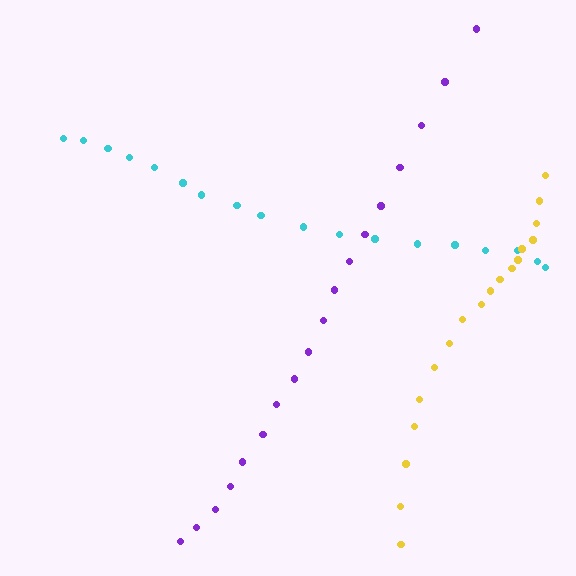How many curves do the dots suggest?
There are 3 distinct paths.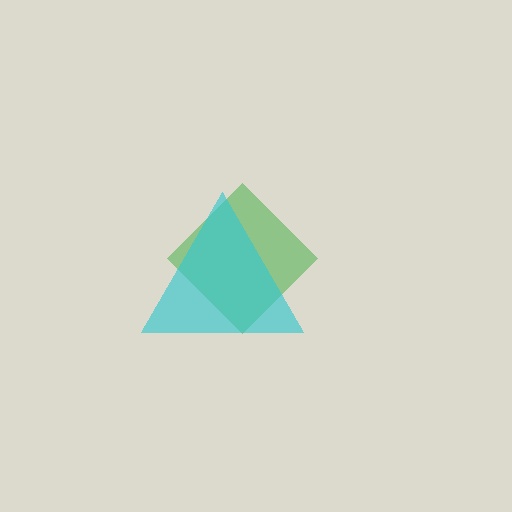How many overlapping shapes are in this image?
There are 2 overlapping shapes in the image.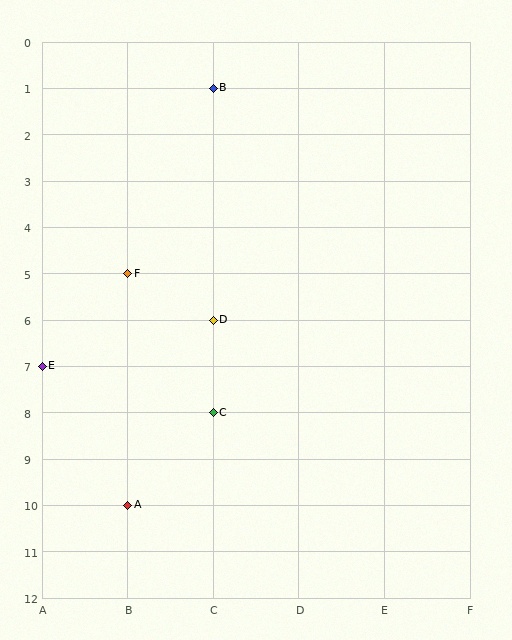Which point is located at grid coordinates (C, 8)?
Point C is at (C, 8).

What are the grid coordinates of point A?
Point A is at grid coordinates (B, 10).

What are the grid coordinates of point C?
Point C is at grid coordinates (C, 8).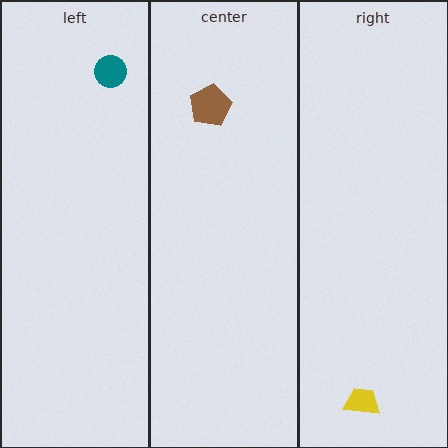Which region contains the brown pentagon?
The center region.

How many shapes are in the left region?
1.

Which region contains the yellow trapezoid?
The right region.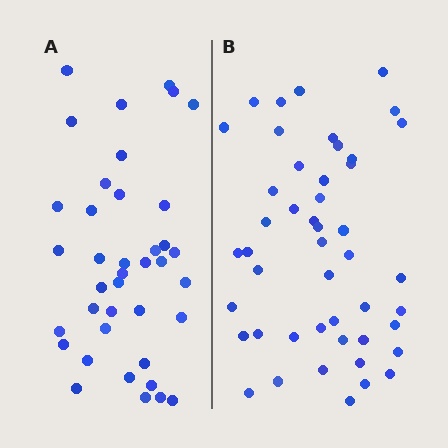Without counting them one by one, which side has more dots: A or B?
Region B (the right region) has more dots.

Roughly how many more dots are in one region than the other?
Region B has roughly 8 or so more dots than region A.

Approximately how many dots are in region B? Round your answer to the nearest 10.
About 50 dots. (The exact count is 47, which rounds to 50.)